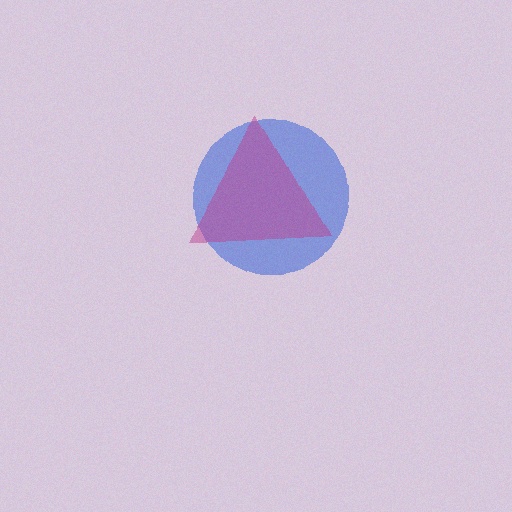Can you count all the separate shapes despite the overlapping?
Yes, there are 2 separate shapes.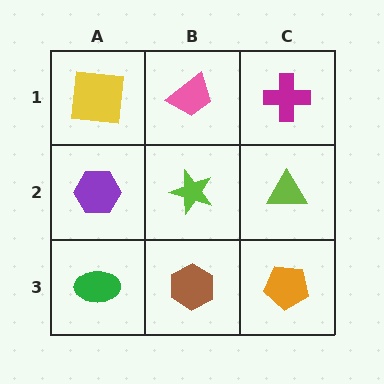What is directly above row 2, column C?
A magenta cross.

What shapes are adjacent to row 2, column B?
A pink trapezoid (row 1, column B), a brown hexagon (row 3, column B), a purple hexagon (row 2, column A), a lime triangle (row 2, column C).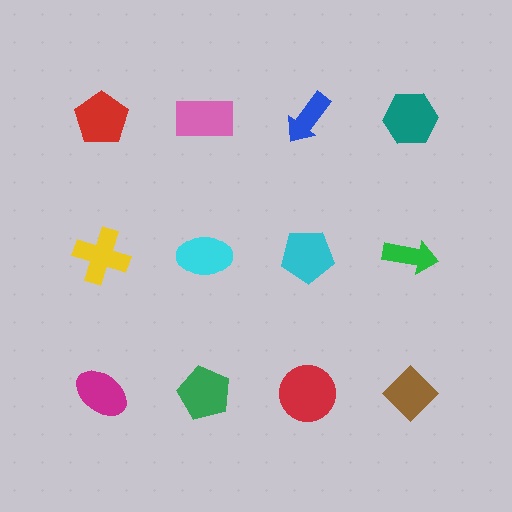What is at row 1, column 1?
A red pentagon.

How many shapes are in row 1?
4 shapes.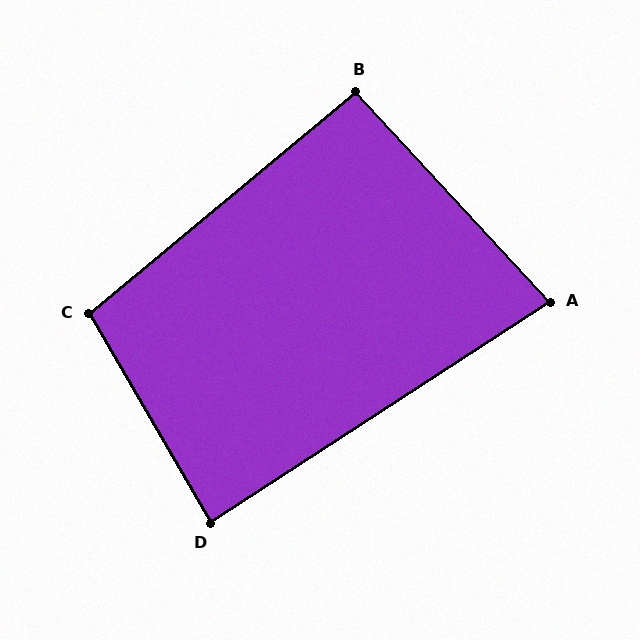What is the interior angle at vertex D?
Approximately 87 degrees (approximately right).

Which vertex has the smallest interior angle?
A, at approximately 80 degrees.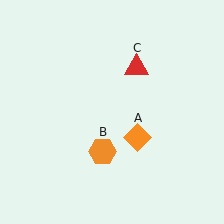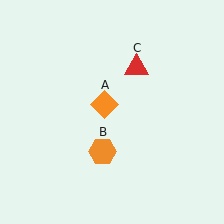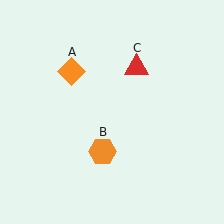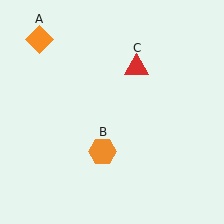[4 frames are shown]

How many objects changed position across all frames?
1 object changed position: orange diamond (object A).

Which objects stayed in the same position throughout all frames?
Orange hexagon (object B) and red triangle (object C) remained stationary.